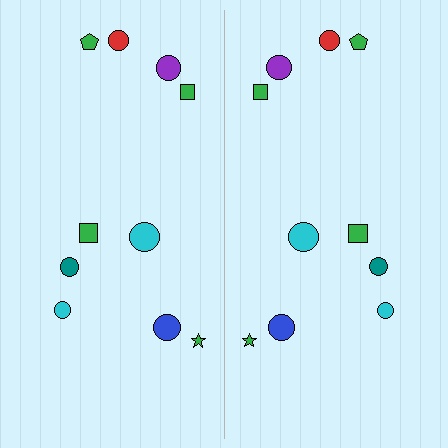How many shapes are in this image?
There are 20 shapes in this image.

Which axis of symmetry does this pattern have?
The pattern has a vertical axis of symmetry running through the center of the image.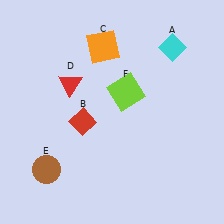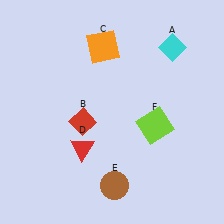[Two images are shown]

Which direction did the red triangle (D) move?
The red triangle (D) moved down.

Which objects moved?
The objects that moved are: the red triangle (D), the brown circle (E), the lime square (F).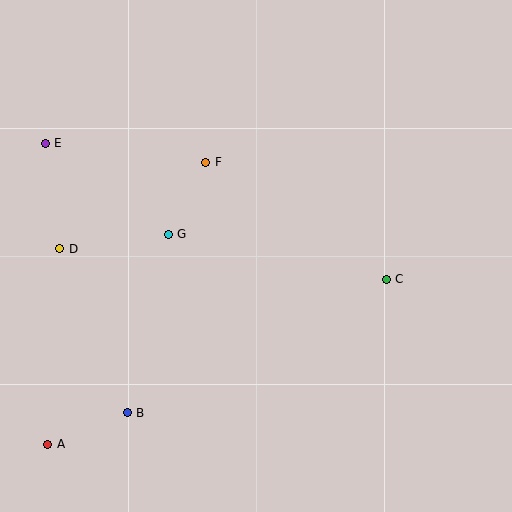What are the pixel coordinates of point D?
Point D is at (60, 249).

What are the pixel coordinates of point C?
Point C is at (386, 279).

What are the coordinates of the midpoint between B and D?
The midpoint between B and D is at (94, 331).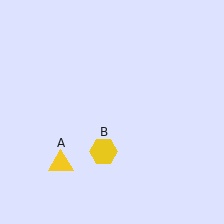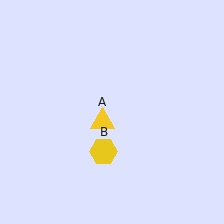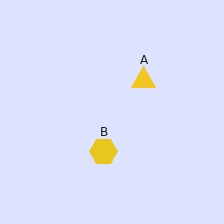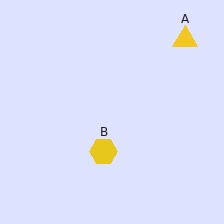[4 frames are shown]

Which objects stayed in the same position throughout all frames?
Yellow hexagon (object B) remained stationary.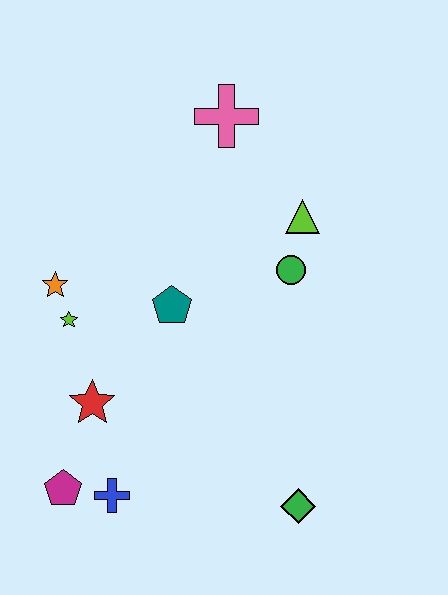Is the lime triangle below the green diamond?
No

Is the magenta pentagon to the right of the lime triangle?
No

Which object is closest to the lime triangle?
The green circle is closest to the lime triangle.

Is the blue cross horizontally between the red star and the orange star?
No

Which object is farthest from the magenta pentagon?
The pink cross is farthest from the magenta pentagon.